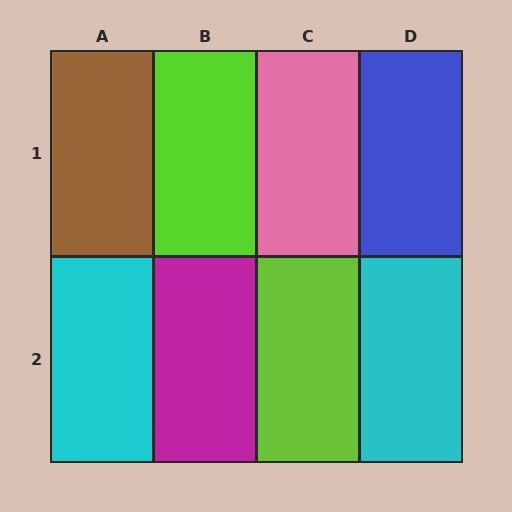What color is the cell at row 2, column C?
Lime.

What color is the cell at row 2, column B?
Magenta.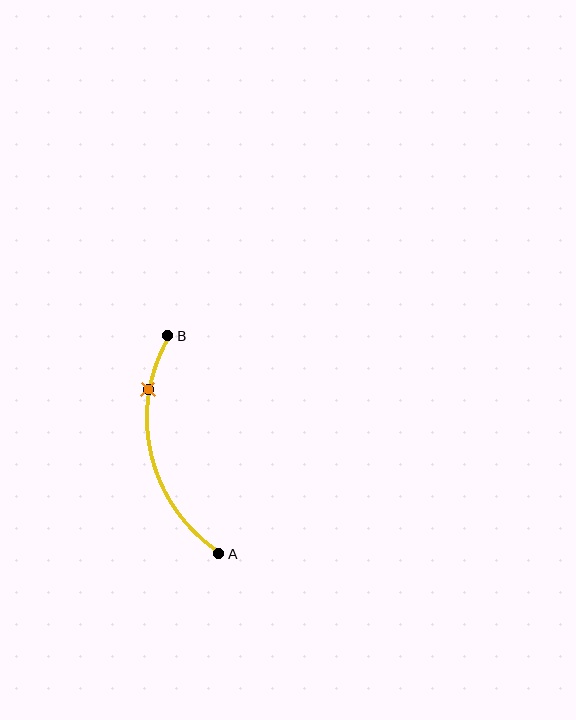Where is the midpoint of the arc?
The arc midpoint is the point on the curve farthest from the straight line joining A and B. It sits to the left of that line.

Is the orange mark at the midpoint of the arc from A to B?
No. The orange mark lies on the arc but is closer to endpoint B. The arc midpoint would be at the point on the curve equidistant along the arc from both A and B.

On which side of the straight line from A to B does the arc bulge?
The arc bulges to the left of the straight line connecting A and B.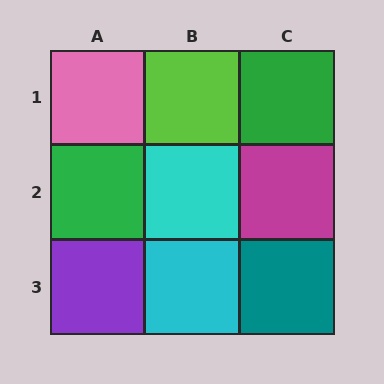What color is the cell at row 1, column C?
Green.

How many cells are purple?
1 cell is purple.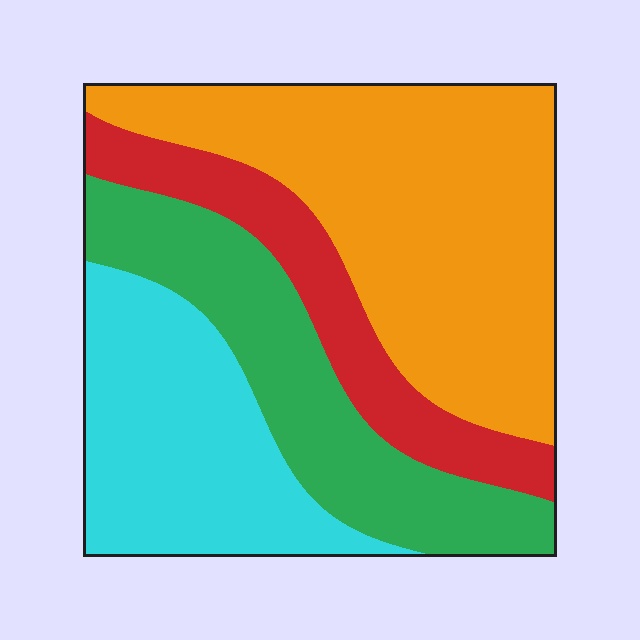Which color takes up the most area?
Orange, at roughly 40%.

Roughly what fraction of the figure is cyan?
Cyan covers about 25% of the figure.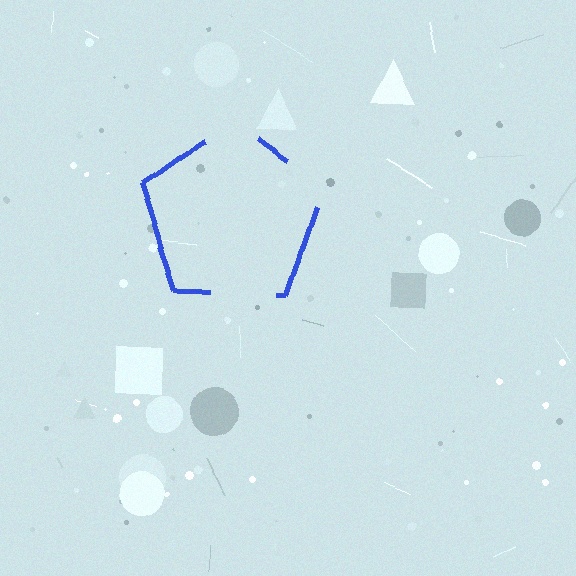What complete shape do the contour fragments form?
The contour fragments form a pentagon.